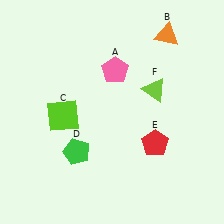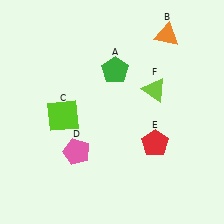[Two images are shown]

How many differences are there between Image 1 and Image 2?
There are 2 differences between the two images.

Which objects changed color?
A changed from pink to green. D changed from green to pink.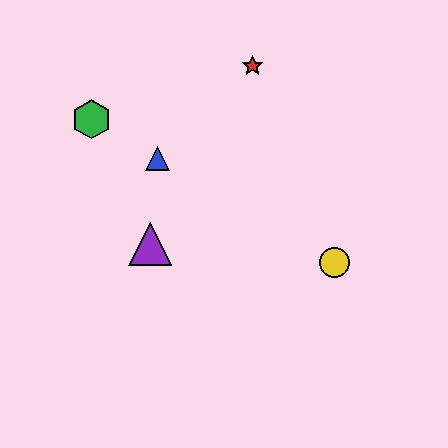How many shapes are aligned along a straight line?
3 shapes (the blue triangle, the green hexagon, the yellow circle) are aligned along a straight line.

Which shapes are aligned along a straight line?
The blue triangle, the green hexagon, the yellow circle are aligned along a straight line.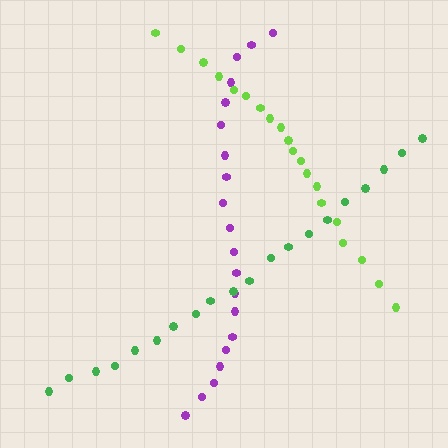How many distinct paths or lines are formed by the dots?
There are 3 distinct paths.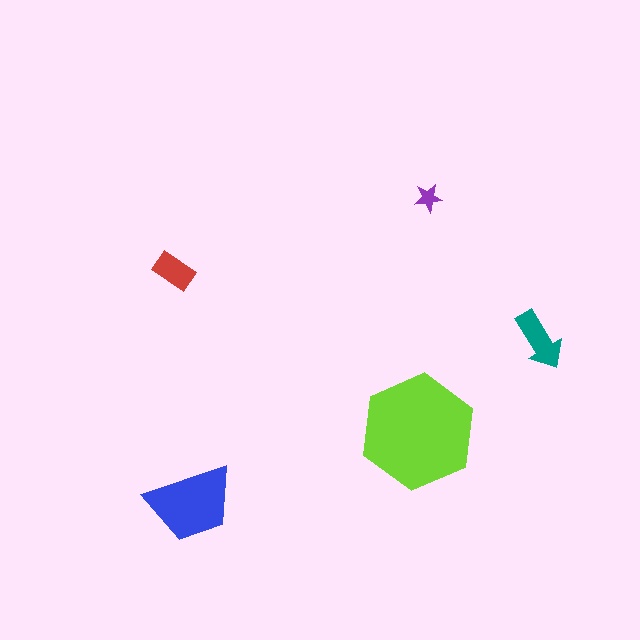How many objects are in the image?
There are 5 objects in the image.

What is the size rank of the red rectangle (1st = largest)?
4th.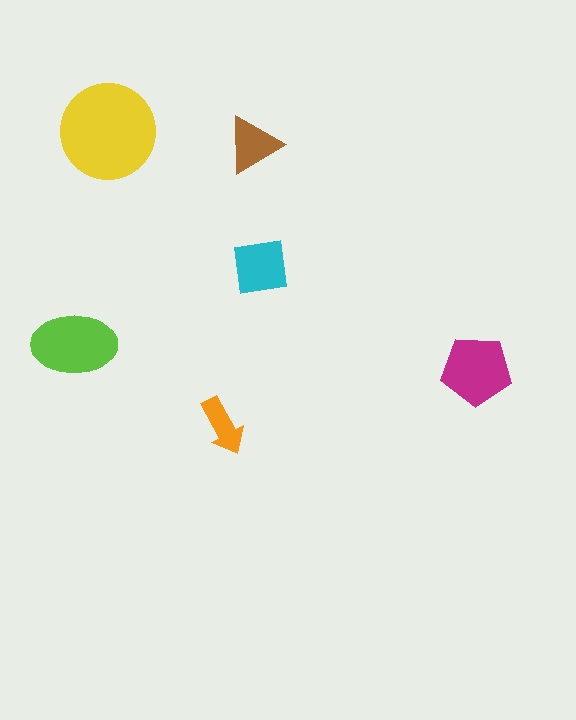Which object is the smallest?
The orange arrow.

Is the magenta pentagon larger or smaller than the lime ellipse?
Smaller.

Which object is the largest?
The yellow circle.